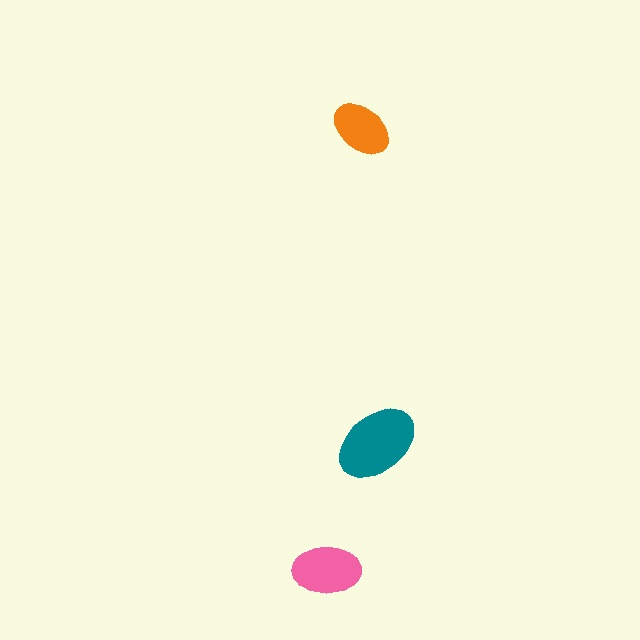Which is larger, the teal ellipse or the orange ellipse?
The teal one.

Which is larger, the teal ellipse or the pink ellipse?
The teal one.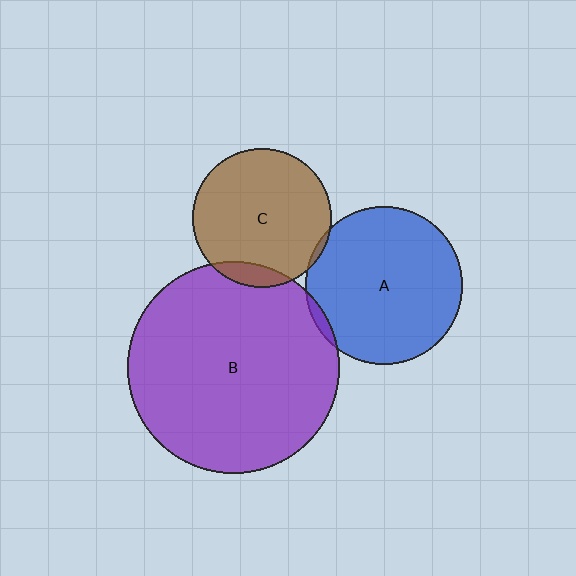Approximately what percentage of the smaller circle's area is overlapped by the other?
Approximately 5%.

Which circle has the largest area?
Circle B (purple).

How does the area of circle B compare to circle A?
Approximately 1.8 times.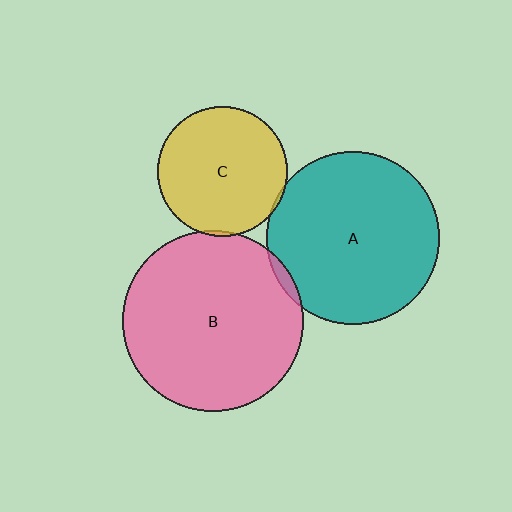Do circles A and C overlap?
Yes.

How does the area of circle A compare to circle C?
Approximately 1.8 times.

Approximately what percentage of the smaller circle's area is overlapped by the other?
Approximately 5%.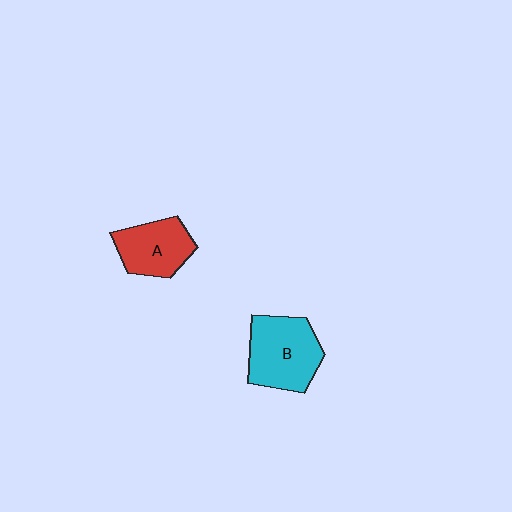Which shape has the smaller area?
Shape A (red).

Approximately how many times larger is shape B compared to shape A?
Approximately 1.3 times.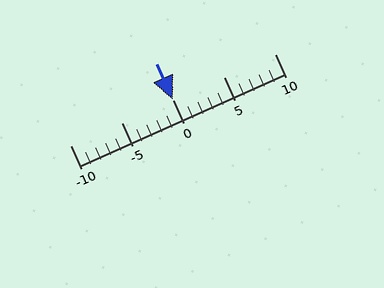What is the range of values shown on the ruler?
The ruler shows values from -10 to 10.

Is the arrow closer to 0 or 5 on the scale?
The arrow is closer to 0.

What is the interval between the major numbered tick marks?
The major tick marks are spaced 5 units apart.